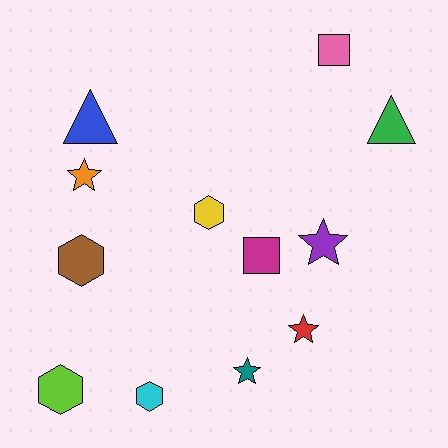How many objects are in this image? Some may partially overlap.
There are 12 objects.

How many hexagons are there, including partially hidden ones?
There are 4 hexagons.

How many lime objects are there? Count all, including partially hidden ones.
There is 1 lime object.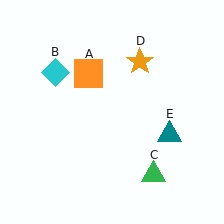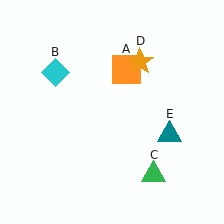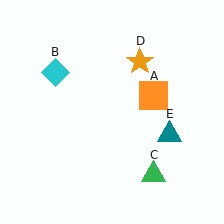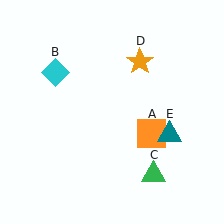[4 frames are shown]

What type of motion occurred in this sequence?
The orange square (object A) rotated clockwise around the center of the scene.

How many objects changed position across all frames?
1 object changed position: orange square (object A).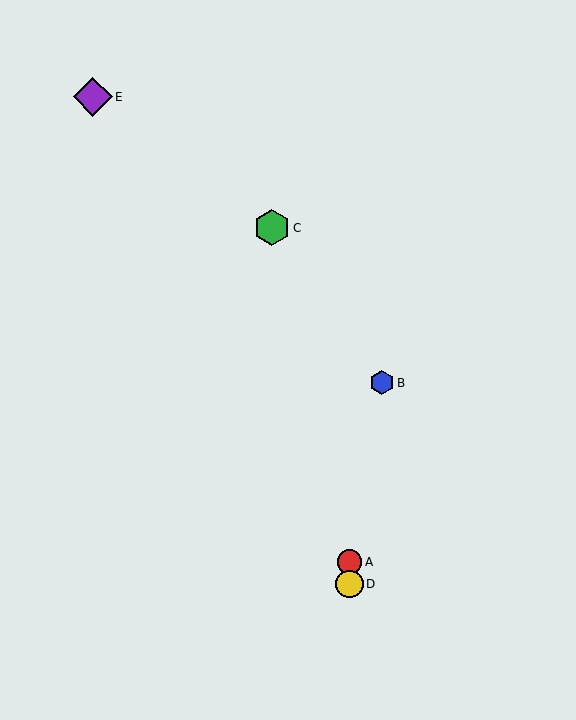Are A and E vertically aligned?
No, A is at x≈349 and E is at x≈93.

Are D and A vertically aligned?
Yes, both are at x≈349.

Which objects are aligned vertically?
Objects A, D are aligned vertically.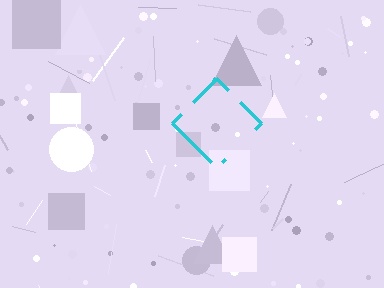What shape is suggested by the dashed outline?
The dashed outline suggests a diamond.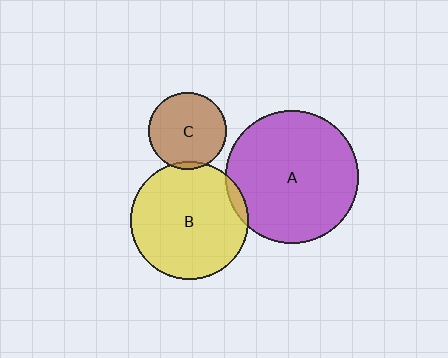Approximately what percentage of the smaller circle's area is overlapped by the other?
Approximately 5%.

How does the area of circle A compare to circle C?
Approximately 3.0 times.